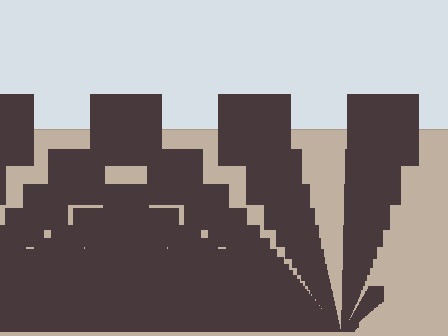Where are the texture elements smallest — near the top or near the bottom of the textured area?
Near the bottom.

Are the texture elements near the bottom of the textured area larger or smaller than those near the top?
Smaller. The gradient is inverted — elements near the bottom are smaller and denser.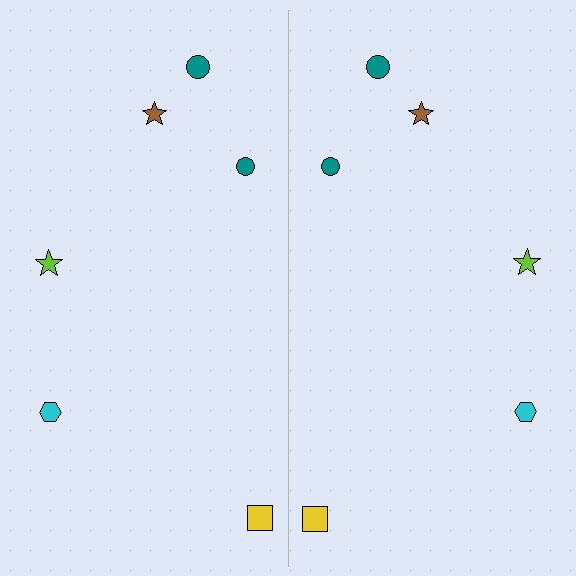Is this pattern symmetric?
Yes, this pattern has bilateral (reflection) symmetry.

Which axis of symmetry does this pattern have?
The pattern has a vertical axis of symmetry running through the center of the image.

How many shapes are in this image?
There are 12 shapes in this image.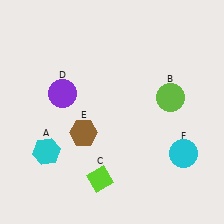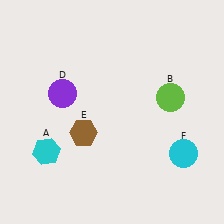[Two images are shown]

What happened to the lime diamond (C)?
The lime diamond (C) was removed in Image 2. It was in the bottom-left area of Image 1.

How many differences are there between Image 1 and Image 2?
There is 1 difference between the two images.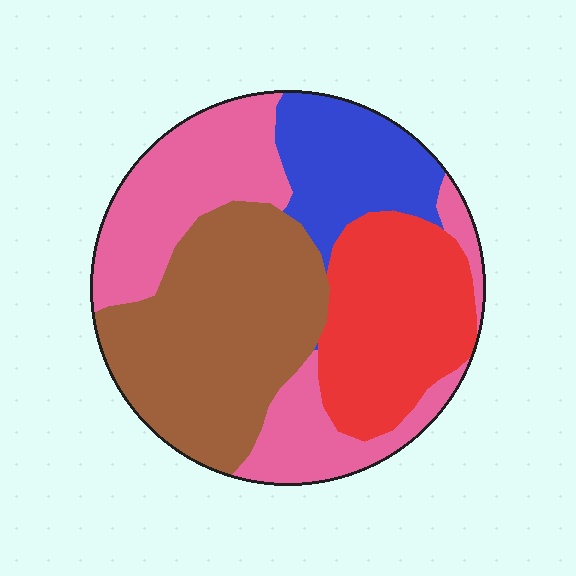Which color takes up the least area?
Blue, at roughly 15%.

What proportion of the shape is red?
Red covers roughly 20% of the shape.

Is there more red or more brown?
Brown.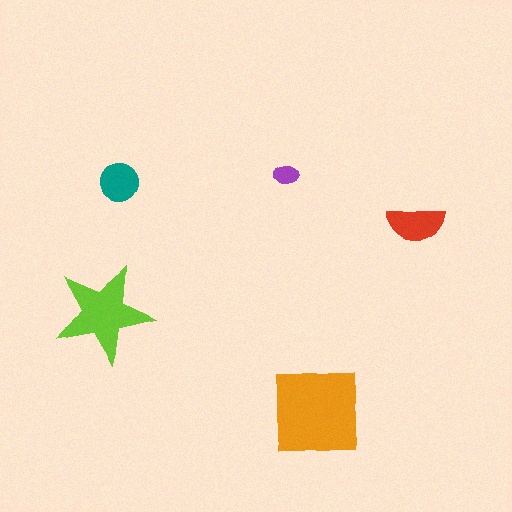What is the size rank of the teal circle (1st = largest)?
4th.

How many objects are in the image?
There are 5 objects in the image.